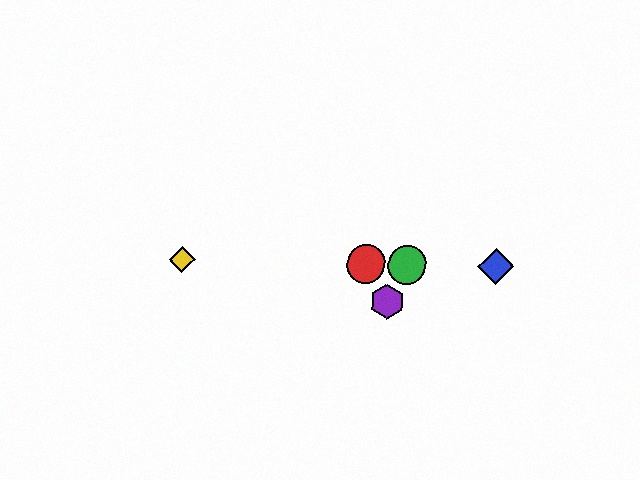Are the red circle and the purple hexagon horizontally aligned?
No, the red circle is at y≈264 and the purple hexagon is at y≈302.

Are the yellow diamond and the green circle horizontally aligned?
Yes, both are at y≈260.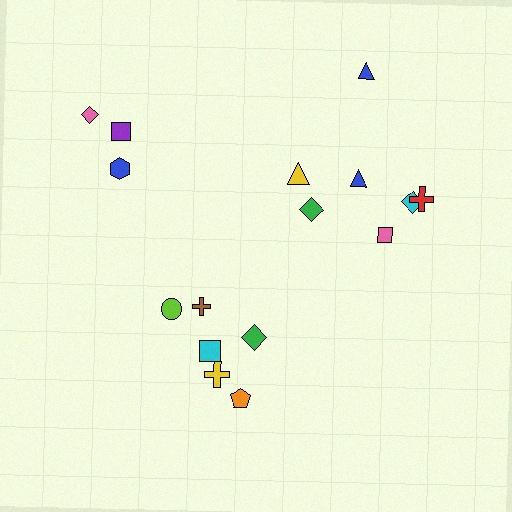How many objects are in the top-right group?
There are 7 objects.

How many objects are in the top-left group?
There are 3 objects.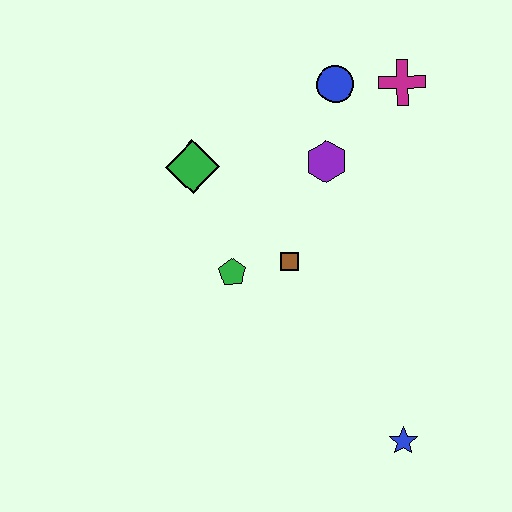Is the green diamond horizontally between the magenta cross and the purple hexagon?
No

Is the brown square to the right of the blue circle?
No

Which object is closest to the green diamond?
The green pentagon is closest to the green diamond.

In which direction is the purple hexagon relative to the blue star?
The purple hexagon is above the blue star.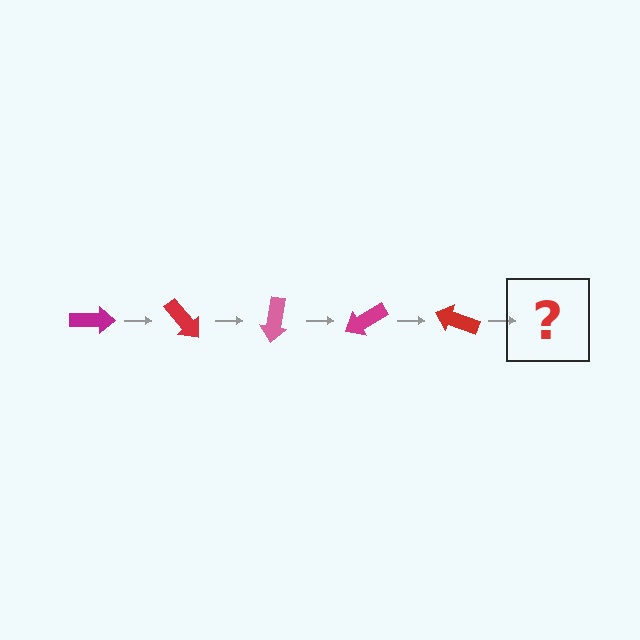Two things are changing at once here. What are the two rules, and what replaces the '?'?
The two rules are that it rotates 50 degrees each step and the color cycles through magenta, red, and pink. The '?' should be a pink arrow, rotated 250 degrees from the start.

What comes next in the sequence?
The next element should be a pink arrow, rotated 250 degrees from the start.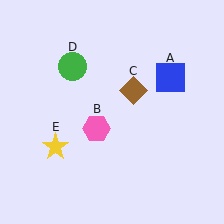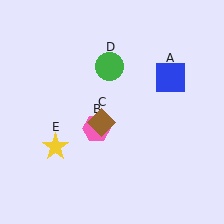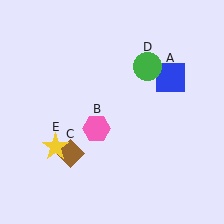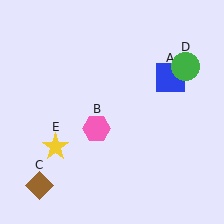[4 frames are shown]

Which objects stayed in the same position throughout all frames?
Blue square (object A) and pink hexagon (object B) and yellow star (object E) remained stationary.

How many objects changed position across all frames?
2 objects changed position: brown diamond (object C), green circle (object D).